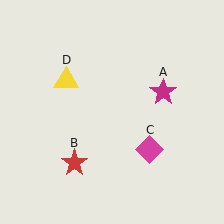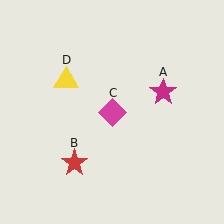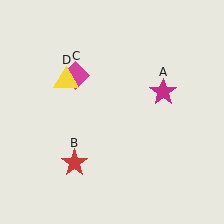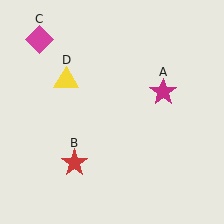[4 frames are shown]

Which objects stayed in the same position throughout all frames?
Magenta star (object A) and red star (object B) and yellow triangle (object D) remained stationary.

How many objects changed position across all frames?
1 object changed position: magenta diamond (object C).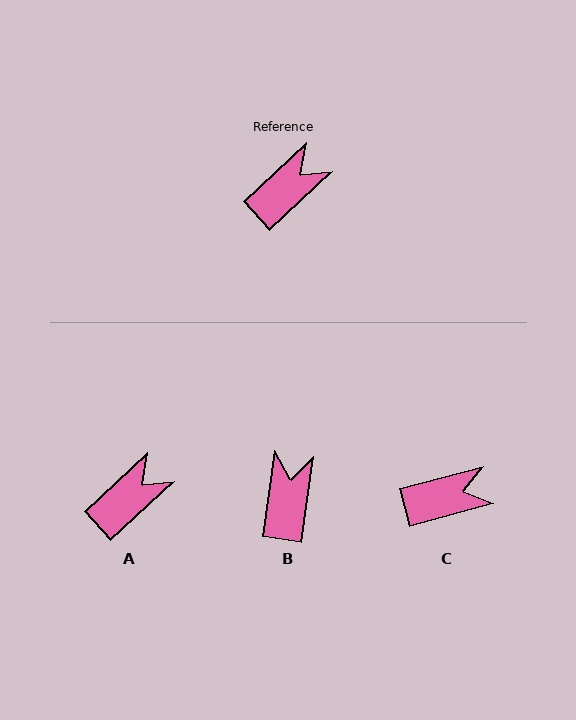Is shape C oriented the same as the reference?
No, it is off by about 28 degrees.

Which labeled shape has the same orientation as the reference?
A.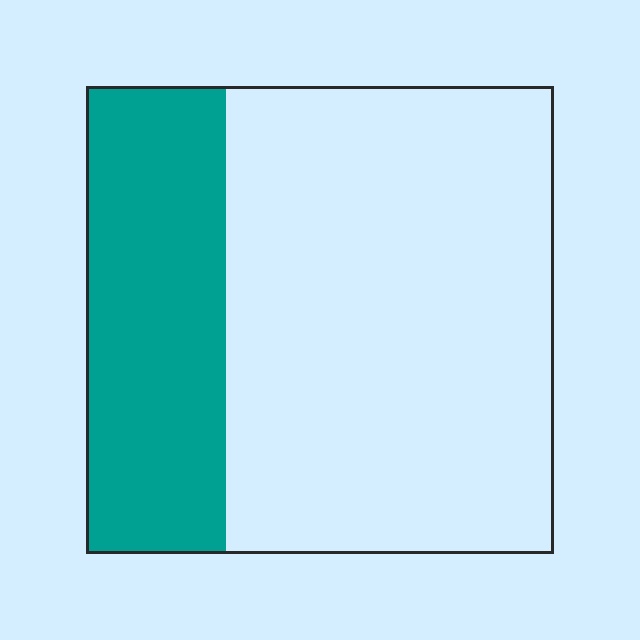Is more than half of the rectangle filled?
No.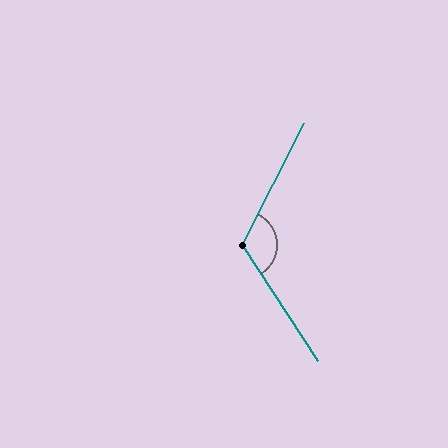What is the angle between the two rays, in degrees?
Approximately 120 degrees.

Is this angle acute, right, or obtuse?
It is obtuse.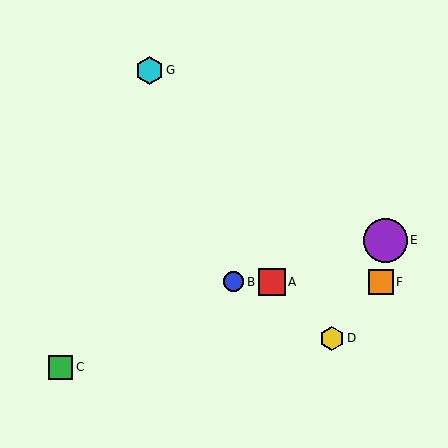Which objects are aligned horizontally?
Objects A, B, F are aligned horizontally.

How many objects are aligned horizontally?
3 objects (A, B, F) are aligned horizontally.